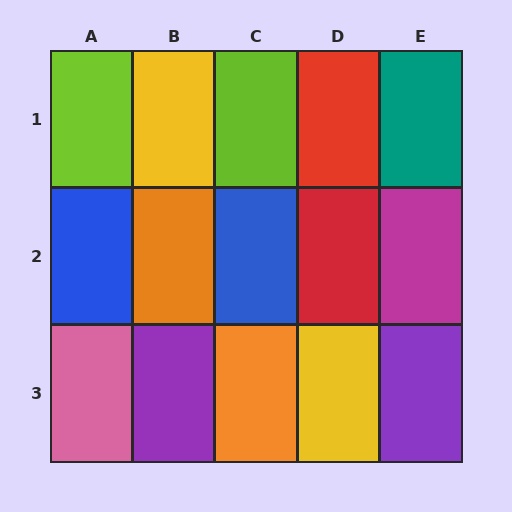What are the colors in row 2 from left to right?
Blue, orange, blue, red, magenta.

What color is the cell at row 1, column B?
Yellow.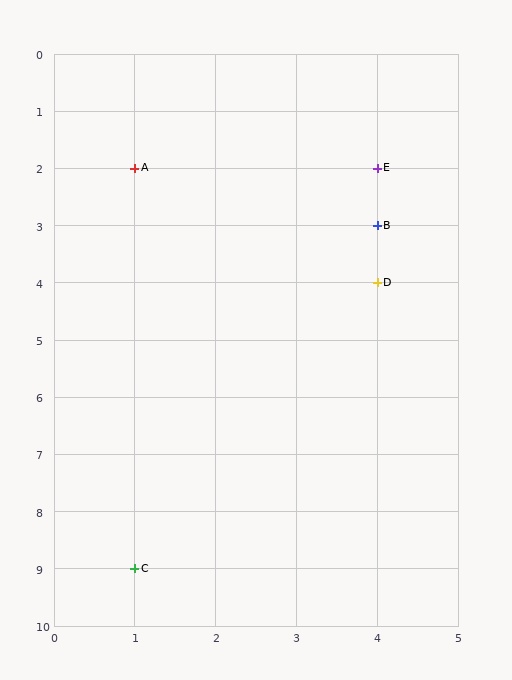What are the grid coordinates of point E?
Point E is at grid coordinates (4, 2).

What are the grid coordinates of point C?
Point C is at grid coordinates (1, 9).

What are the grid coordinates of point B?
Point B is at grid coordinates (4, 3).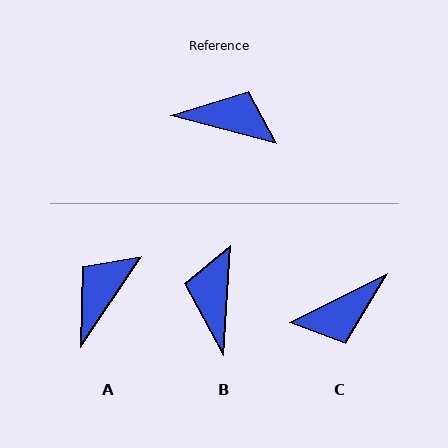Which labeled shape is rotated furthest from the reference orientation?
C, about 138 degrees away.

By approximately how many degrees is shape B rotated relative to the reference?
Approximately 101 degrees counter-clockwise.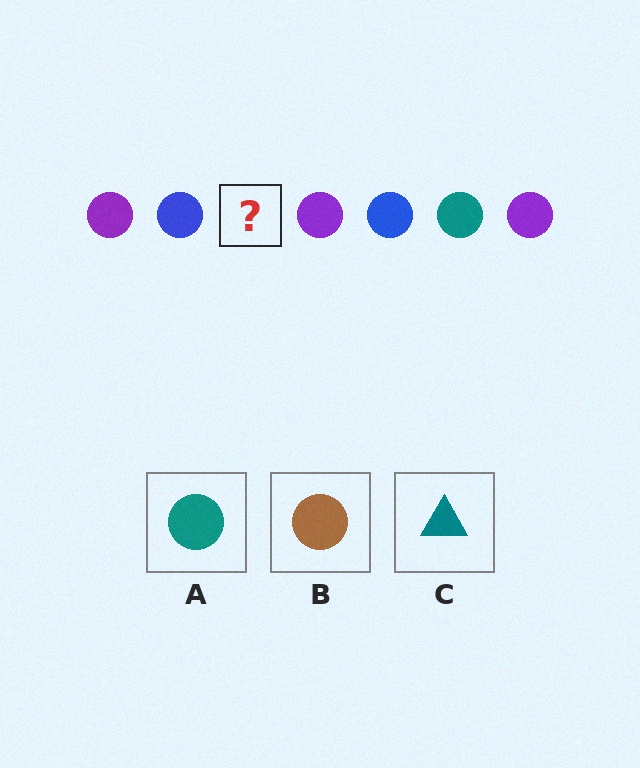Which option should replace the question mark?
Option A.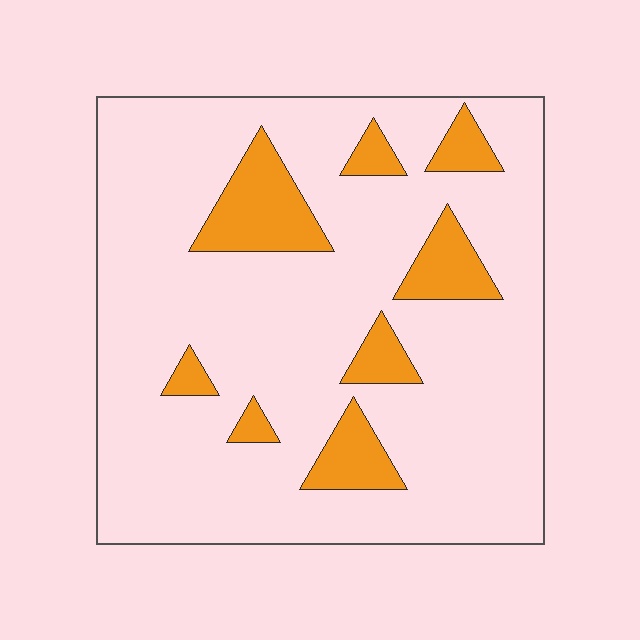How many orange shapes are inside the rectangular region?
8.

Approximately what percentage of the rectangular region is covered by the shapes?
Approximately 15%.